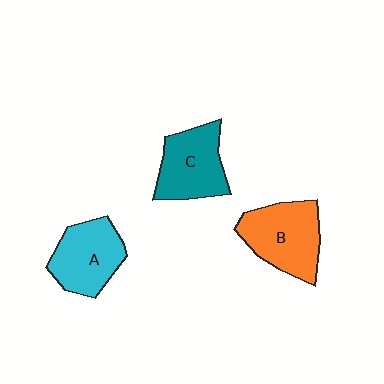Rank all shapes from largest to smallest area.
From largest to smallest: B (orange), C (teal), A (cyan).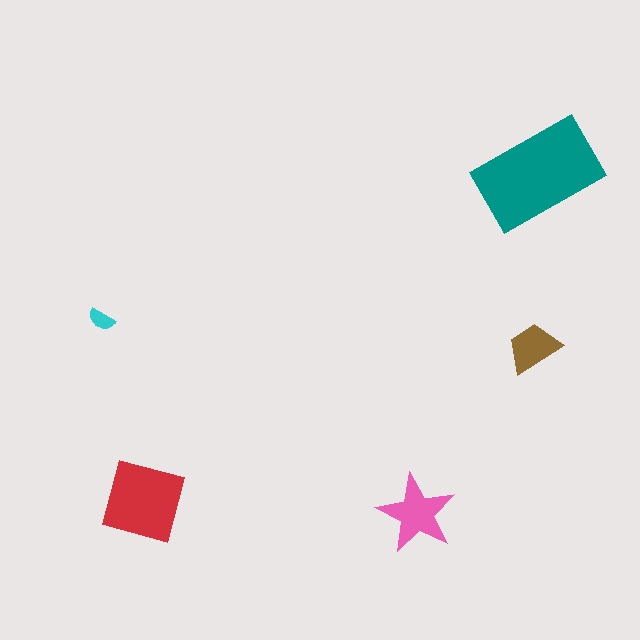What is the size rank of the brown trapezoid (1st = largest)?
4th.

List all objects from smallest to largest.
The cyan semicircle, the brown trapezoid, the pink star, the red square, the teal rectangle.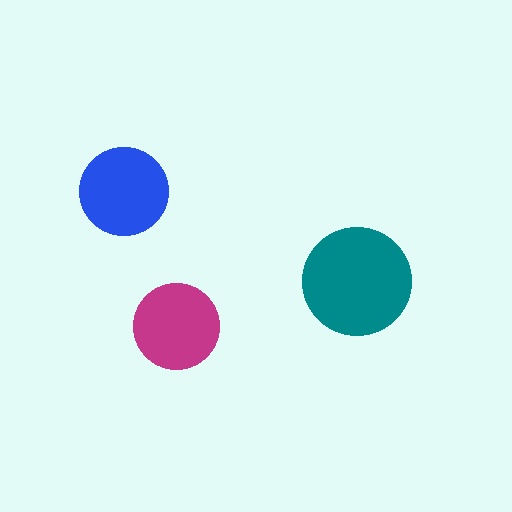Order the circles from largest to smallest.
the teal one, the blue one, the magenta one.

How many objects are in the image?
There are 3 objects in the image.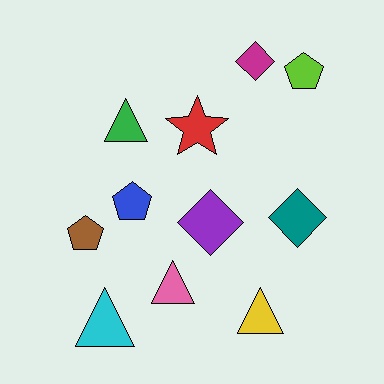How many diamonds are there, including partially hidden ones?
There are 3 diamonds.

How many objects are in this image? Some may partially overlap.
There are 11 objects.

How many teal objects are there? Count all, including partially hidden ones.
There is 1 teal object.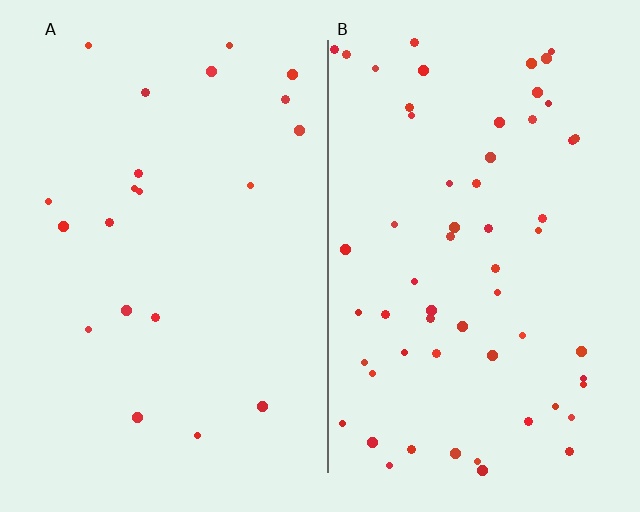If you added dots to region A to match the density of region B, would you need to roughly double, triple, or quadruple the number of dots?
Approximately triple.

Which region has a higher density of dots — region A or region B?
B (the right).